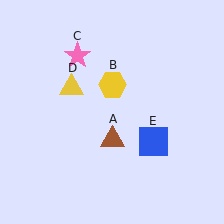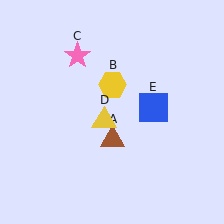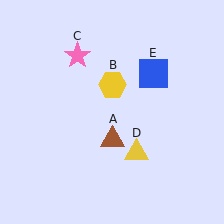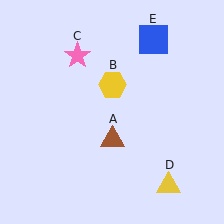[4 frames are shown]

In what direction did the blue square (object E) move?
The blue square (object E) moved up.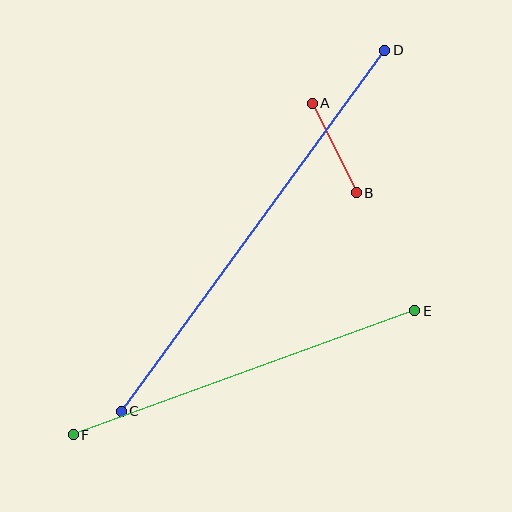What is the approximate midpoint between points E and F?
The midpoint is at approximately (244, 373) pixels.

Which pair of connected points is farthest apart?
Points C and D are farthest apart.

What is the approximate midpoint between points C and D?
The midpoint is at approximately (253, 231) pixels.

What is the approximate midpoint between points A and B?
The midpoint is at approximately (334, 148) pixels.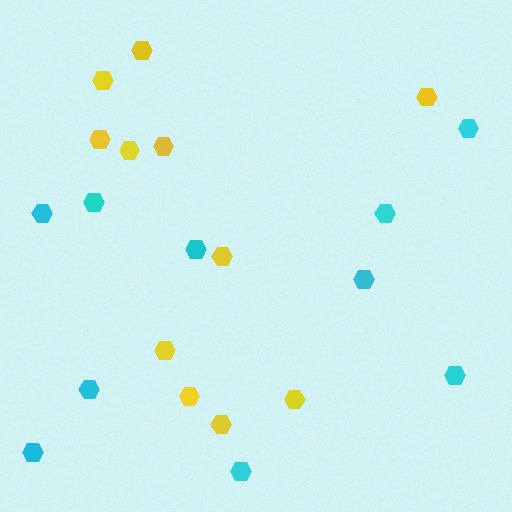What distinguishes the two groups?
There are 2 groups: one group of yellow hexagons (11) and one group of cyan hexagons (10).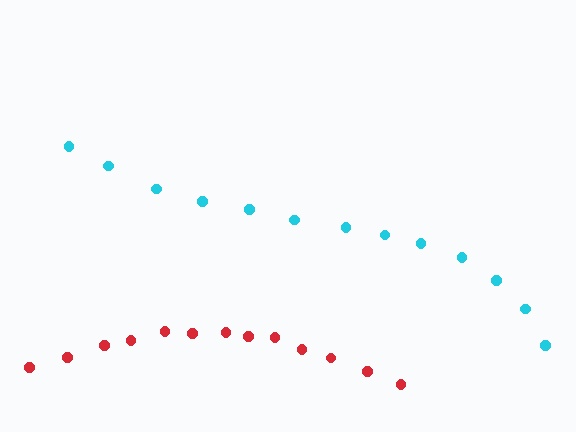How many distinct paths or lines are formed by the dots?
There are 2 distinct paths.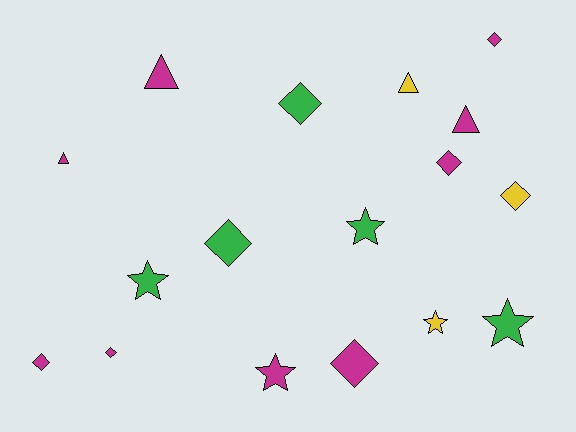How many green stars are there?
There are 3 green stars.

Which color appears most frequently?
Magenta, with 9 objects.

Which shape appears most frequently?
Diamond, with 8 objects.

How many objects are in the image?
There are 17 objects.